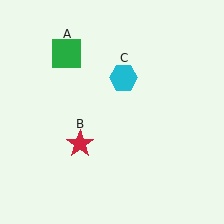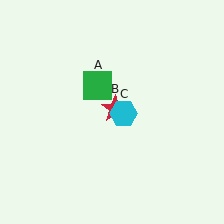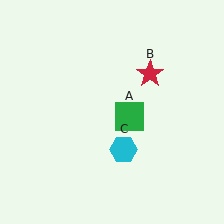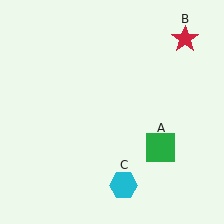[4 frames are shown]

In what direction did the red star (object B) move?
The red star (object B) moved up and to the right.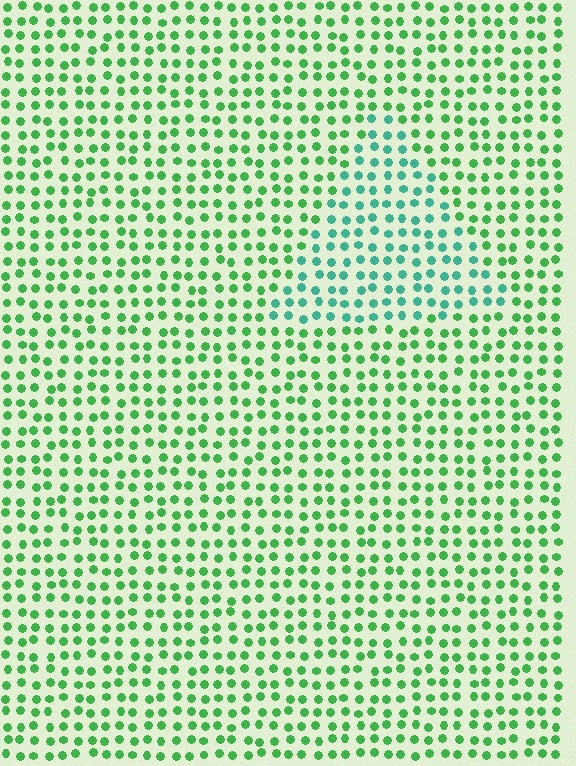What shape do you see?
I see a triangle.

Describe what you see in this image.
The image is filled with small green elements in a uniform arrangement. A triangle-shaped region is visible where the elements are tinted to a slightly different hue, forming a subtle color boundary.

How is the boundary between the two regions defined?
The boundary is defined purely by a slight shift in hue (about 37 degrees). Spacing, size, and orientation are identical on both sides.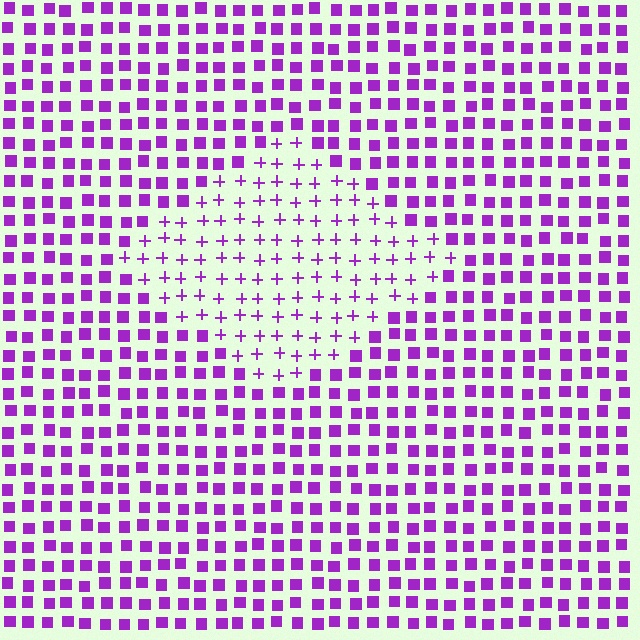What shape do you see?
I see a diamond.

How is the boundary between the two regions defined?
The boundary is defined by a change in element shape: plus signs inside vs. squares outside. All elements share the same color and spacing.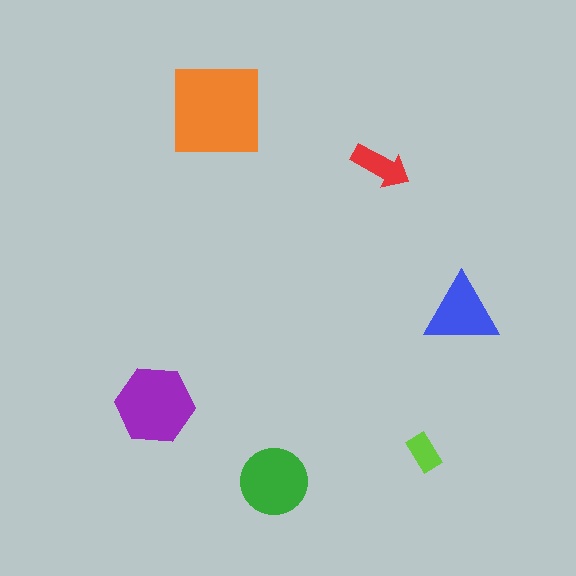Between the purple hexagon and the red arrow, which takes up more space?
The purple hexagon.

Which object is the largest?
The orange square.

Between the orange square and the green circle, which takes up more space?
The orange square.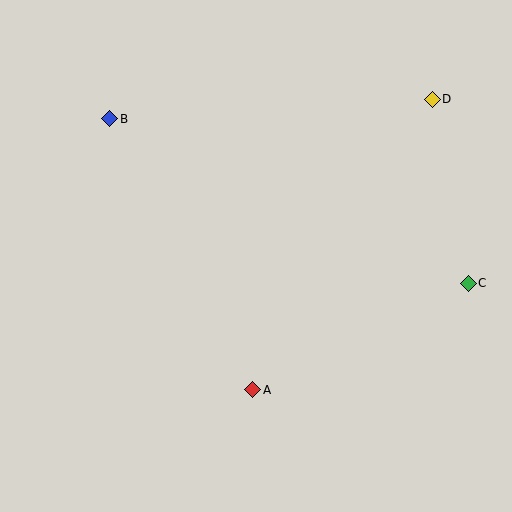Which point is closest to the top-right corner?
Point D is closest to the top-right corner.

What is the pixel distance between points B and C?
The distance between B and C is 395 pixels.